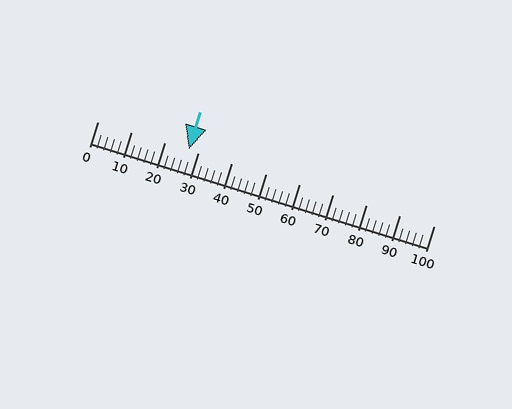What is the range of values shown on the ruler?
The ruler shows values from 0 to 100.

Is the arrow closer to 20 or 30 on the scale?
The arrow is closer to 30.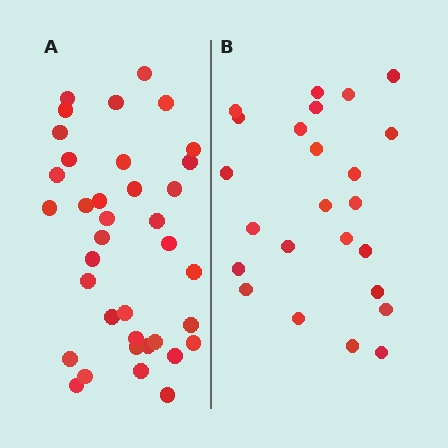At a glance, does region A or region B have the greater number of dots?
Region A (the left region) has more dots.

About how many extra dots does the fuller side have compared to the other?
Region A has approximately 15 more dots than region B.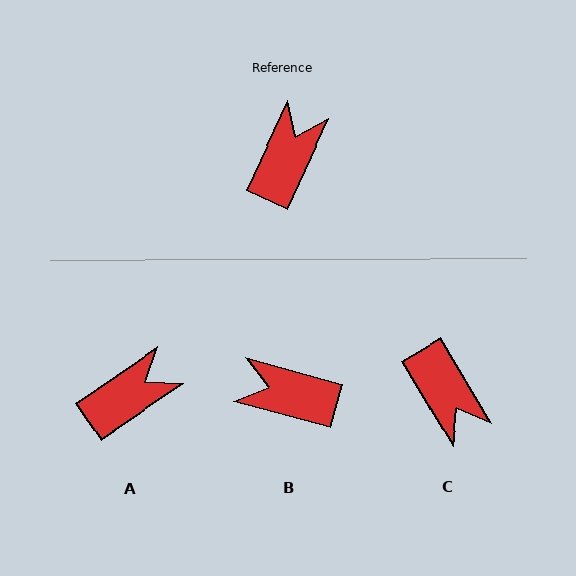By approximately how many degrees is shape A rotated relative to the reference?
Approximately 31 degrees clockwise.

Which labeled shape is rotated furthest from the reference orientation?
C, about 125 degrees away.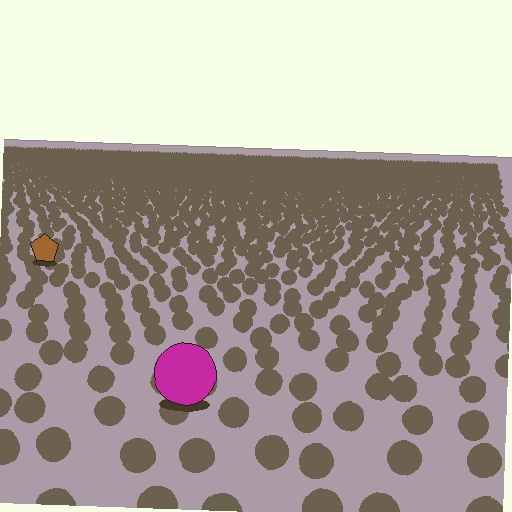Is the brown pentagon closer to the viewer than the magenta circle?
No. The magenta circle is closer — you can tell from the texture gradient: the ground texture is coarser near it.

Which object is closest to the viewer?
The magenta circle is closest. The texture marks near it are larger and more spread out.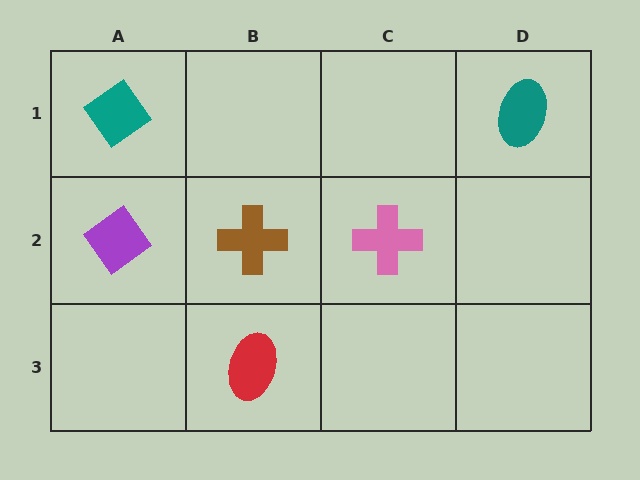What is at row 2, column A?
A purple diamond.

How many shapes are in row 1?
2 shapes.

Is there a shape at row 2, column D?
No, that cell is empty.